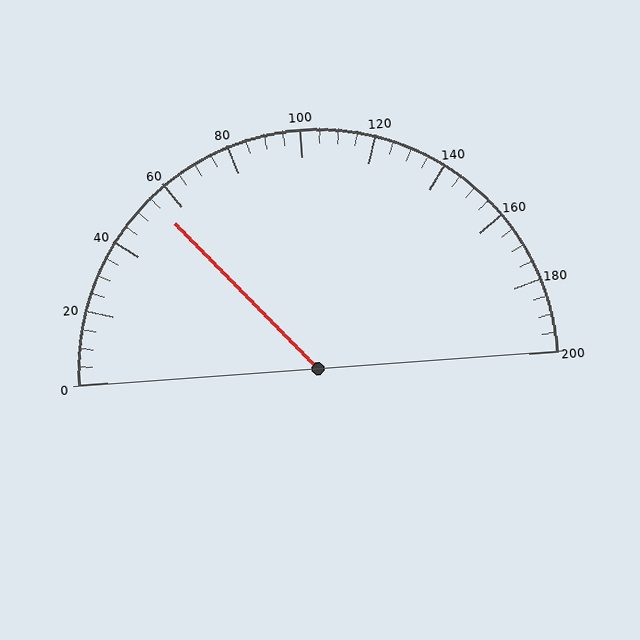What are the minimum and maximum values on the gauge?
The gauge ranges from 0 to 200.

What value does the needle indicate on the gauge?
The needle indicates approximately 55.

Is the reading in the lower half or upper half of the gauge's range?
The reading is in the lower half of the range (0 to 200).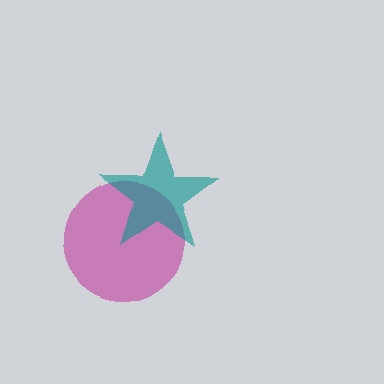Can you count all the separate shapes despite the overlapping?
Yes, there are 2 separate shapes.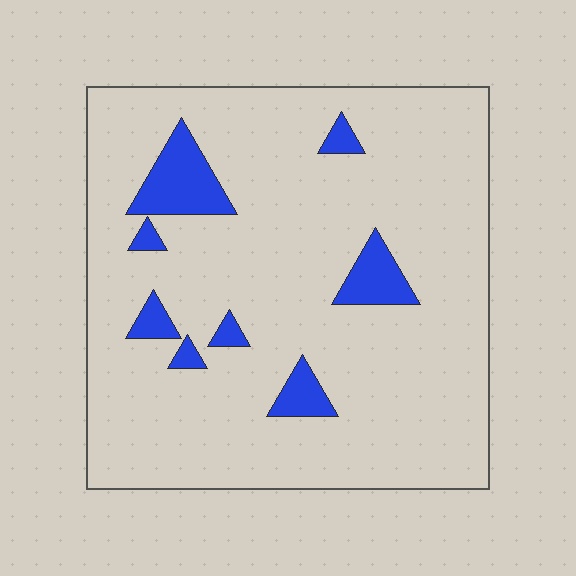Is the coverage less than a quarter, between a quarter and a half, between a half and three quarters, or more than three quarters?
Less than a quarter.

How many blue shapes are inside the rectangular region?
8.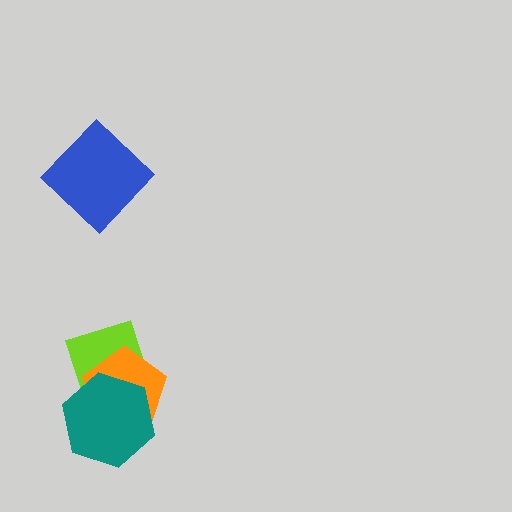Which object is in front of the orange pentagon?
The teal hexagon is in front of the orange pentagon.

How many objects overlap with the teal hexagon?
2 objects overlap with the teal hexagon.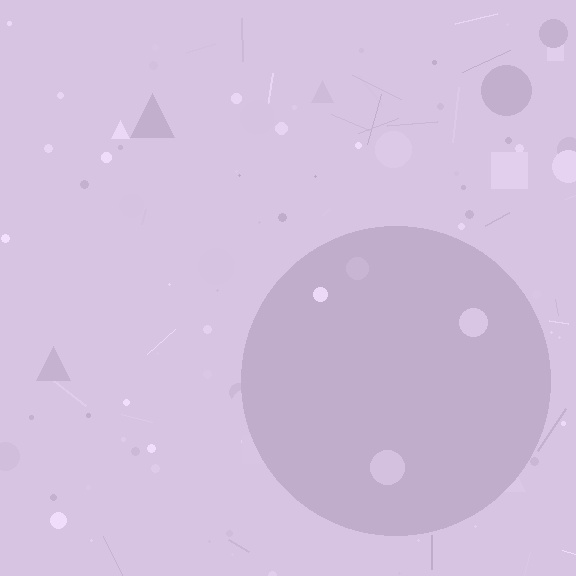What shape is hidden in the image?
A circle is hidden in the image.